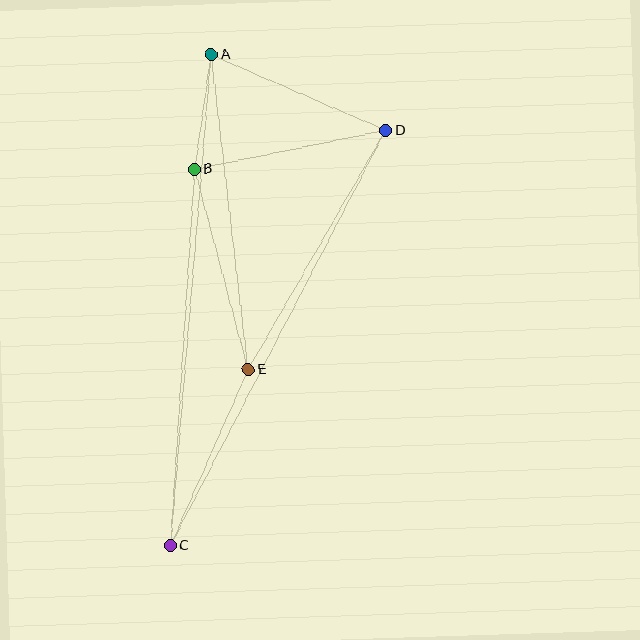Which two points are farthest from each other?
Points A and C are farthest from each other.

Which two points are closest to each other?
Points A and B are closest to each other.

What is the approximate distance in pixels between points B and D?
The distance between B and D is approximately 195 pixels.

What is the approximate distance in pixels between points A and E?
The distance between A and E is approximately 317 pixels.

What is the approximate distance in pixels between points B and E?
The distance between B and E is approximately 207 pixels.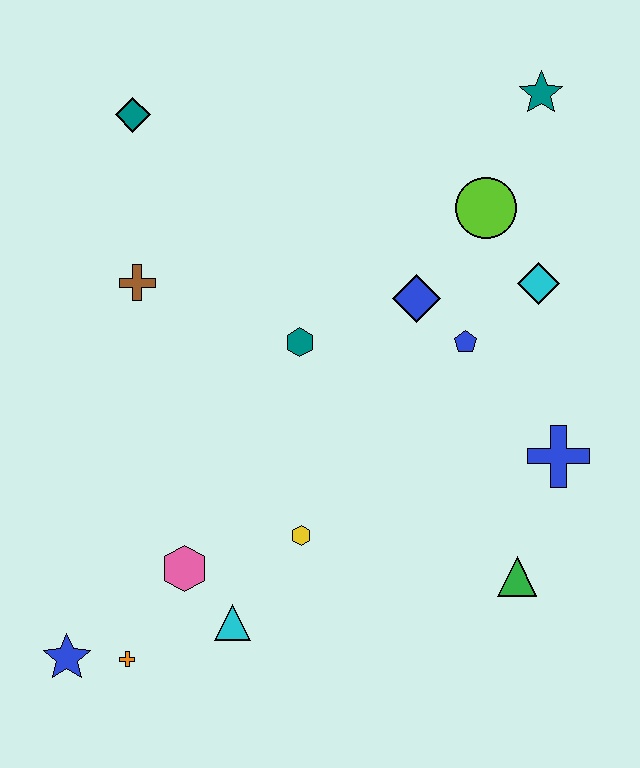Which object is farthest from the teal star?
The blue star is farthest from the teal star.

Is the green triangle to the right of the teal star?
No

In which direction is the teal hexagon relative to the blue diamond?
The teal hexagon is to the left of the blue diamond.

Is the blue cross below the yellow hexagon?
No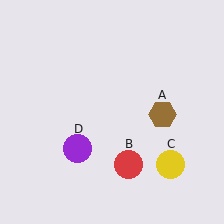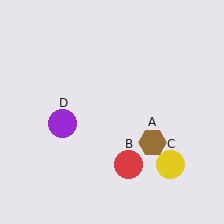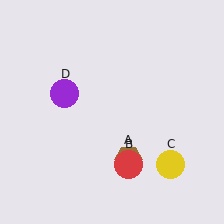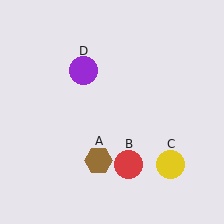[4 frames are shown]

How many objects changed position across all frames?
2 objects changed position: brown hexagon (object A), purple circle (object D).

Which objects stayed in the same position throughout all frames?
Red circle (object B) and yellow circle (object C) remained stationary.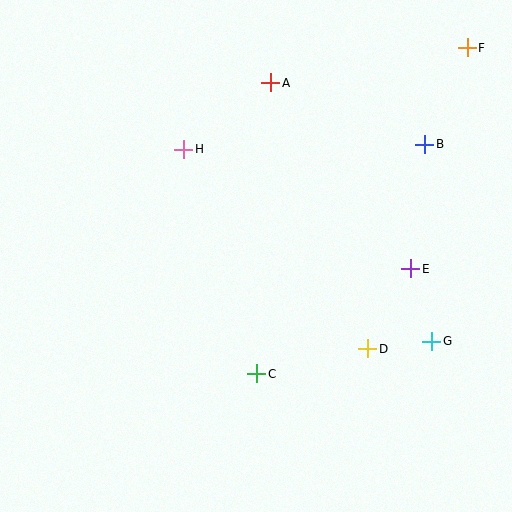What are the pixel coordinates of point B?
Point B is at (425, 144).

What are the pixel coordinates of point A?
Point A is at (271, 83).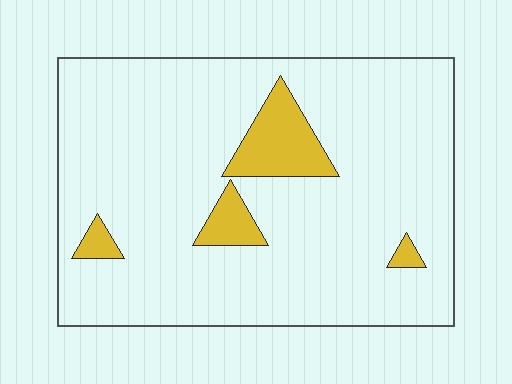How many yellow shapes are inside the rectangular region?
4.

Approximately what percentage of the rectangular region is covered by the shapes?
Approximately 10%.